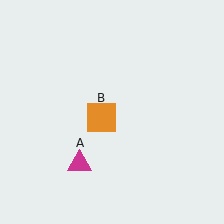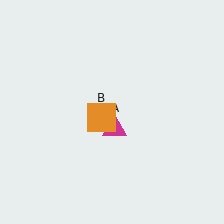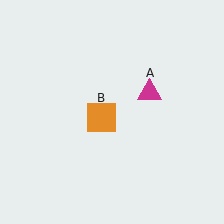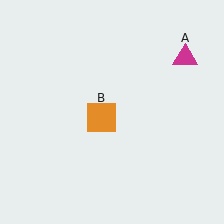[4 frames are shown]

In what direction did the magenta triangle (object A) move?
The magenta triangle (object A) moved up and to the right.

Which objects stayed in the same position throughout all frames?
Orange square (object B) remained stationary.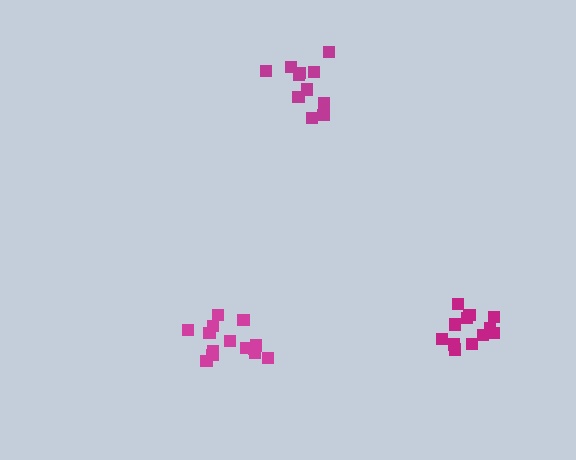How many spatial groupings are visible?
There are 3 spatial groupings.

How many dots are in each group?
Group 1: 12 dots, Group 2: 14 dots, Group 3: 11 dots (37 total).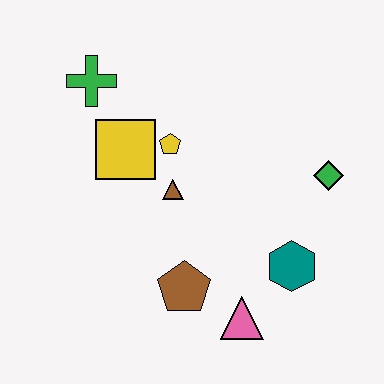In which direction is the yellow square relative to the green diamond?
The yellow square is to the left of the green diamond.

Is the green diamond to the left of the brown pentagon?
No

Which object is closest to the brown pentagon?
The pink triangle is closest to the brown pentagon.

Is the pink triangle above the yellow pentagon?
No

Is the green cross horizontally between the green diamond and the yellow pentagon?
No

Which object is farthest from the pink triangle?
The green cross is farthest from the pink triangle.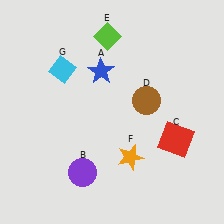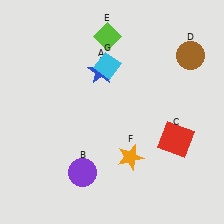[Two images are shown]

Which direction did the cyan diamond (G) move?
The cyan diamond (G) moved right.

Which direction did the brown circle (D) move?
The brown circle (D) moved up.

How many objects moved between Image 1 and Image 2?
2 objects moved between the two images.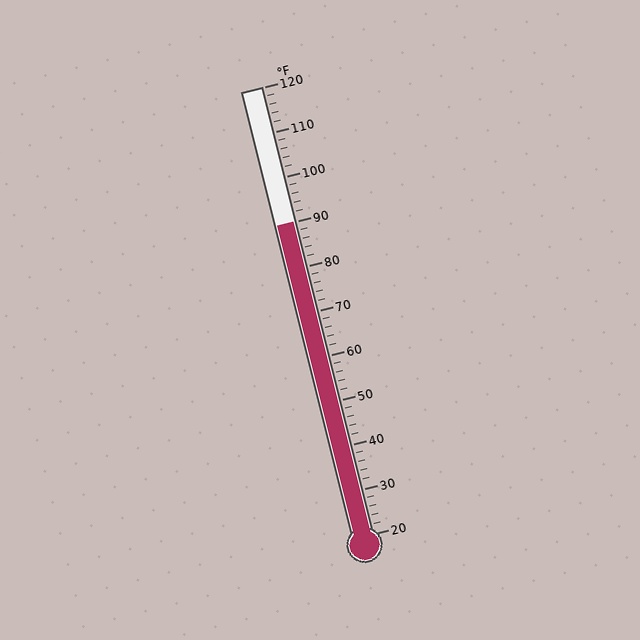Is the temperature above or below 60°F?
The temperature is above 60°F.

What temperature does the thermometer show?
The thermometer shows approximately 90°F.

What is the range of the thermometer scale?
The thermometer scale ranges from 20°F to 120°F.